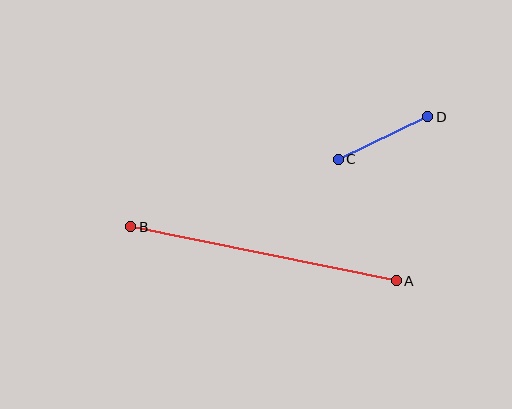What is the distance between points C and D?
The distance is approximately 99 pixels.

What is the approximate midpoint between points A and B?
The midpoint is at approximately (263, 254) pixels.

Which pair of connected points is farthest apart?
Points A and B are farthest apart.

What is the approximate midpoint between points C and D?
The midpoint is at approximately (383, 138) pixels.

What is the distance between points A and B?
The distance is approximately 271 pixels.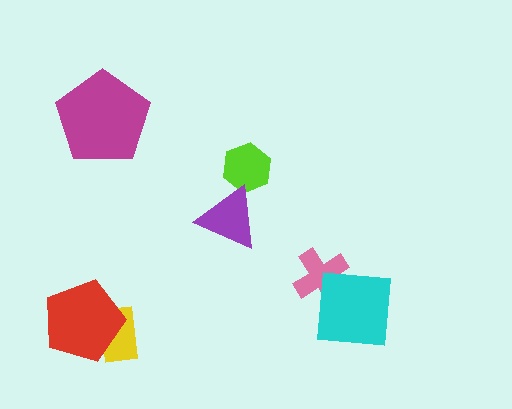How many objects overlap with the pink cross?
1 object overlaps with the pink cross.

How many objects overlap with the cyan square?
1 object overlaps with the cyan square.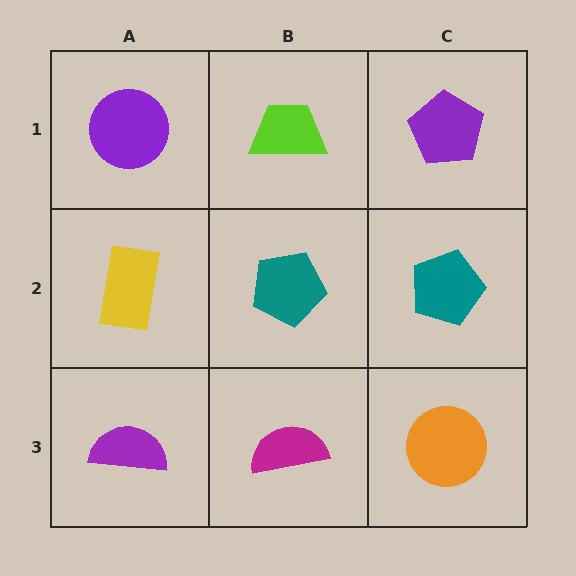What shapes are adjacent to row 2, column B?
A lime trapezoid (row 1, column B), a magenta semicircle (row 3, column B), a yellow rectangle (row 2, column A), a teal pentagon (row 2, column C).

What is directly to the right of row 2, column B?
A teal pentagon.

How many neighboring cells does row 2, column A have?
3.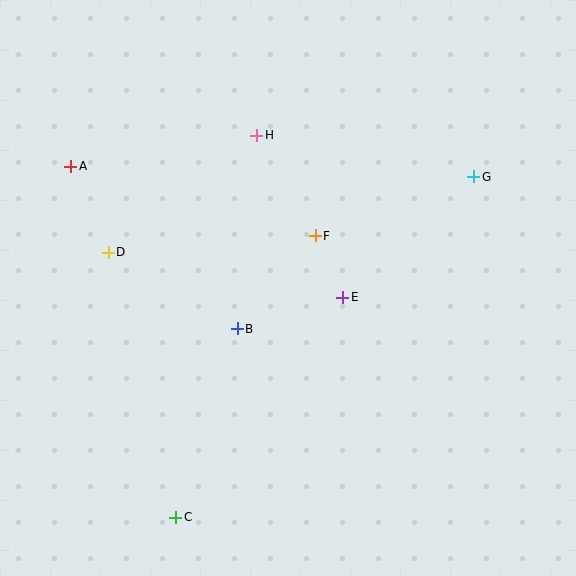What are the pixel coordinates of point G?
Point G is at (474, 177).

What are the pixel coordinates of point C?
Point C is at (176, 517).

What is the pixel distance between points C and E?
The distance between C and E is 276 pixels.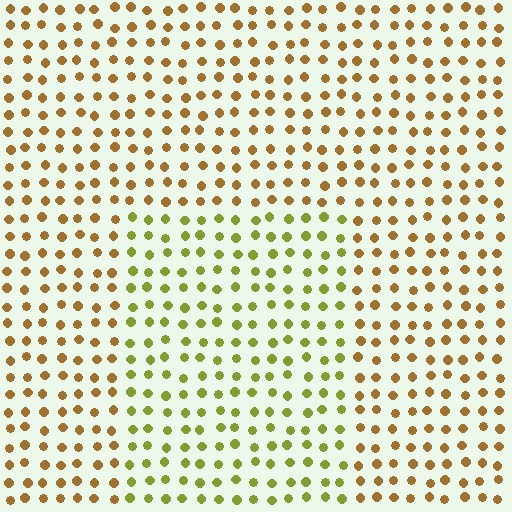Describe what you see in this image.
The image is filled with small brown elements in a uniform arrangement. A rectangle-shaped region is visible where the elements are tinted to a slightly different hue, forming a subtle color boundary.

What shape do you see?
I see a rectangle.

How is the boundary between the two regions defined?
The boundary is defined purely by a slight shift in hue (about 42 degrees). Spacing, size, and orientation are identical on both sides.